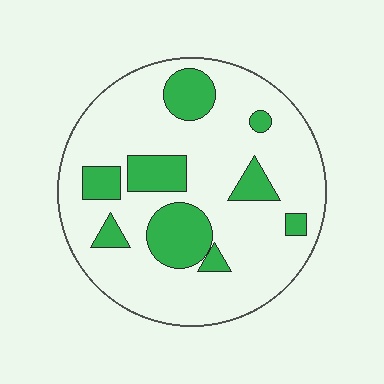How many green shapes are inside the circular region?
9.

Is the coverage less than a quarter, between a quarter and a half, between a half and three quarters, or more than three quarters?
Less than a quarter.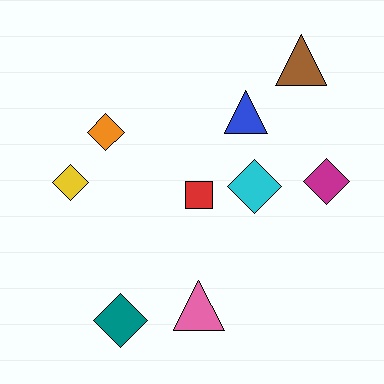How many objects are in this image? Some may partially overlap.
There are 9 objects.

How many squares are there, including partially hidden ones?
There is 1 square.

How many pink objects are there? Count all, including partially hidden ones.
There is 1 pink object.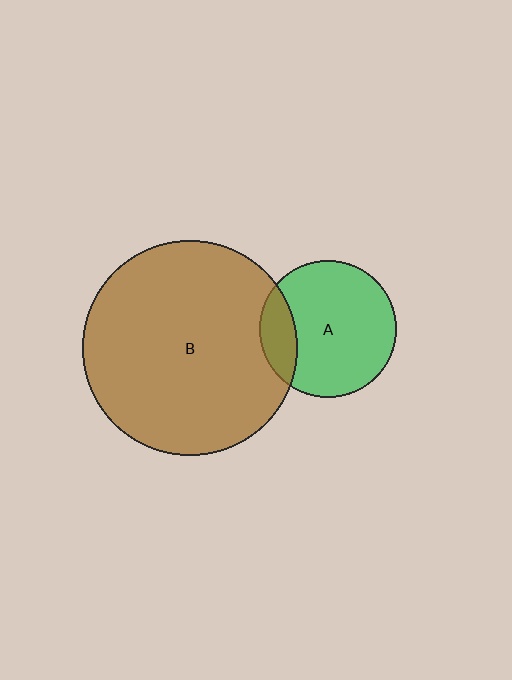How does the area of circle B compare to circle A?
Approximately 2.5 times.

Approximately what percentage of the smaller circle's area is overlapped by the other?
Approximately 15%.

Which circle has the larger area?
Circle B (brown).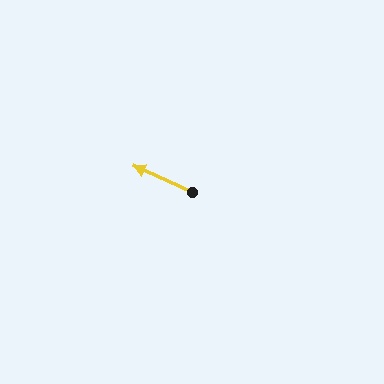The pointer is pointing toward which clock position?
Roughly 10 o'clock.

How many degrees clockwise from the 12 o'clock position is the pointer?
Approximately 294 degrees.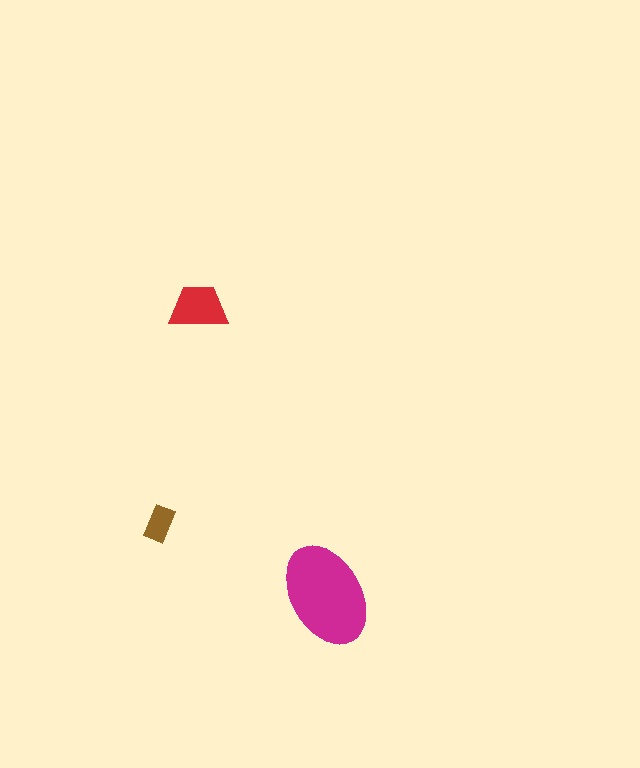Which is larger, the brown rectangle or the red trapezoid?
The red trapezoid.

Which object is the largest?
The magenta ellipse.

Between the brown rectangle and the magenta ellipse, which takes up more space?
The magenta ellipse.